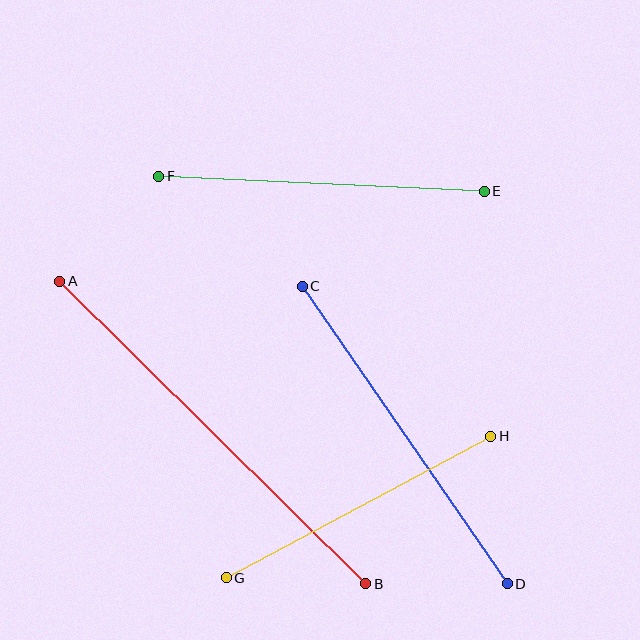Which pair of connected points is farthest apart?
Points A and B are farthest apart.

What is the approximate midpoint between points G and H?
The midpoint is at approximately (358, 507) pixels.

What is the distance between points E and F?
The distance is approximately 326 pixels.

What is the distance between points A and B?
The distance is approximately 431 pixels.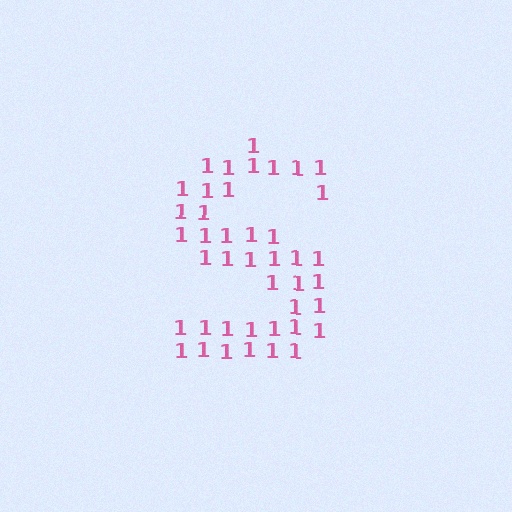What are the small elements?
The small elements are digit 1's.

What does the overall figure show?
The overall figure shows the letter S.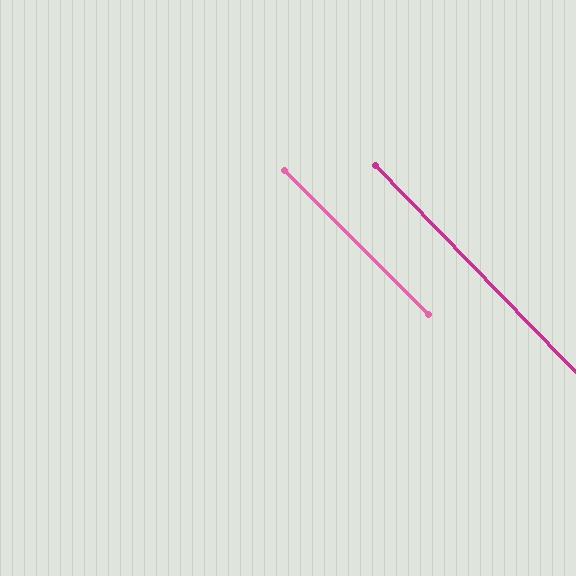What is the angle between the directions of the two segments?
Approximately 1 degree.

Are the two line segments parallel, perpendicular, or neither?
Parallel — their directions differ by only 0.8°.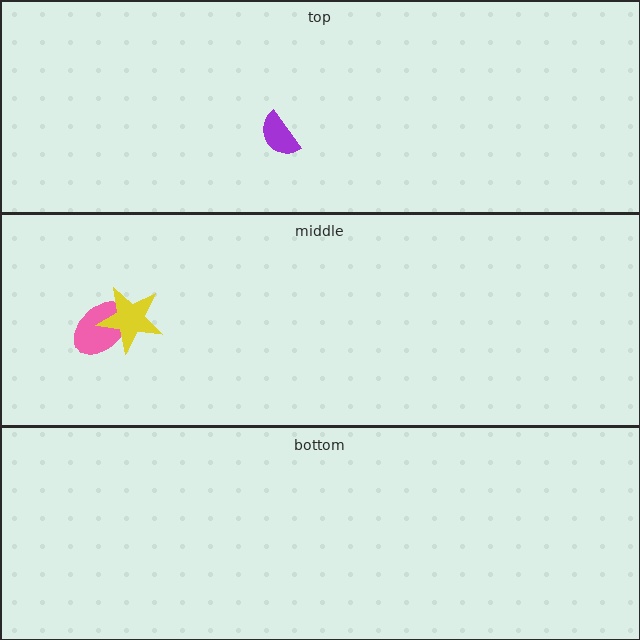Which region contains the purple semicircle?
The top region.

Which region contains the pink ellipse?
The middle region.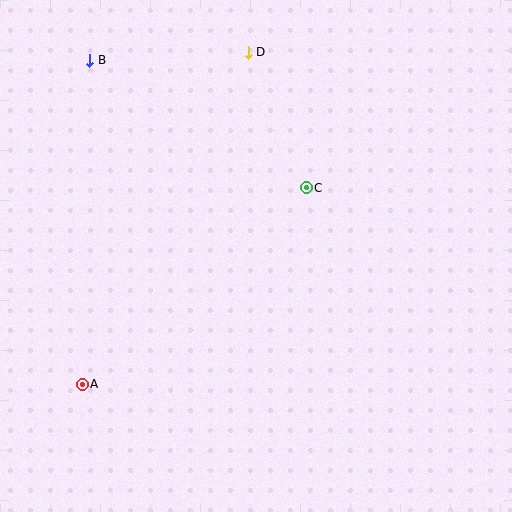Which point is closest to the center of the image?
Point C at (306, 188) is closest to the center.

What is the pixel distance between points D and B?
The distance between D and B is 158 pixels.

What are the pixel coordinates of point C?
Point C is at (306, 188).